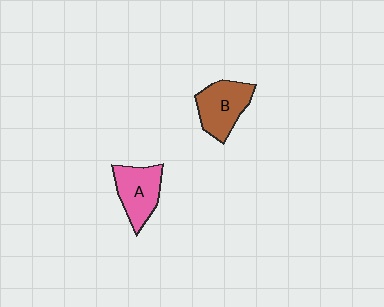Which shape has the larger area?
Shape B (brown).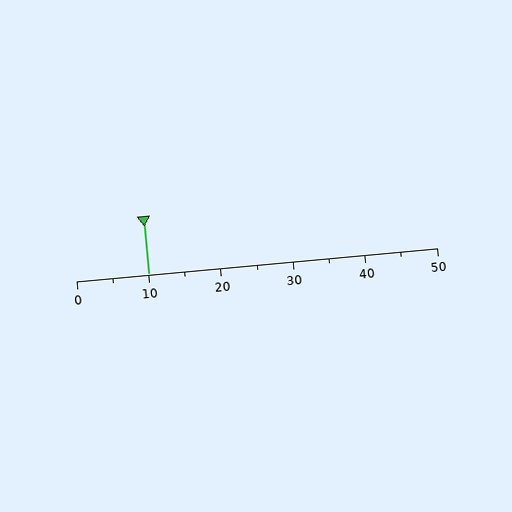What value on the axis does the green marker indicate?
The marker indicates approximately 10.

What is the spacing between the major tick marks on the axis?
The major ticks are spaced 10 apart.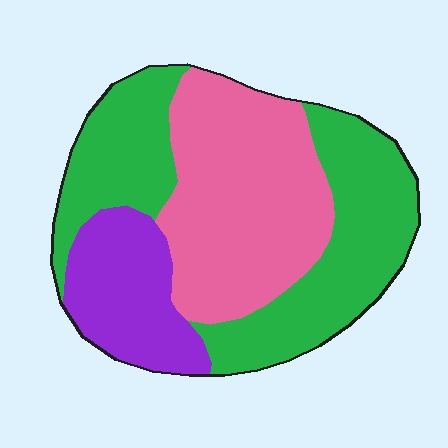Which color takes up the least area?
Purple, at roughly 20%.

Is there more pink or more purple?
Pink.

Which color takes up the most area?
Green, at roughly 45%.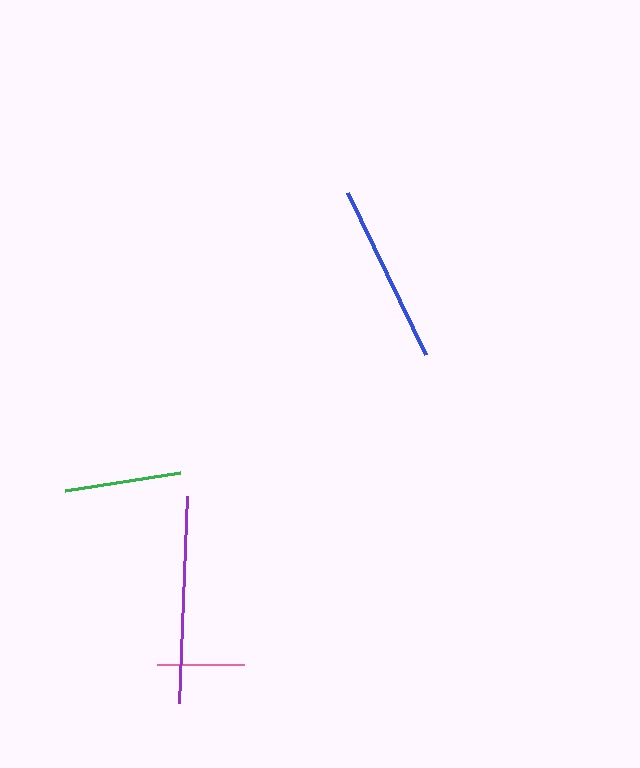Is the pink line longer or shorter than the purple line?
The purple line is longer than the pink line.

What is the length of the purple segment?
The purple segment is approximately 207 pixels long.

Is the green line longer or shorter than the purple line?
The purple line is longer than the green line.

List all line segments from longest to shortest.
From longest to shortest: purple, blue, green, pink.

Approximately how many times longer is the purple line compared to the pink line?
The purple line is approximately 2.4 times the length of the pink line.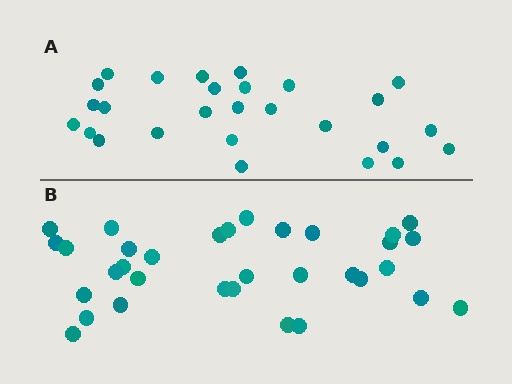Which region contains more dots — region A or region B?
Region B (the bottom region) has more dots.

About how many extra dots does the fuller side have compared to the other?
Region B has about 6 more dots than region A.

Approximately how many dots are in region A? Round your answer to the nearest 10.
About 30 dots. (The exact count is 27, which rounds to 30.)